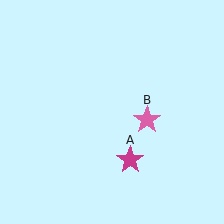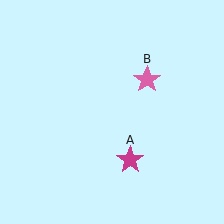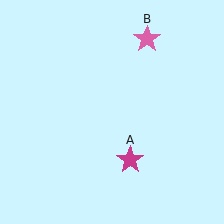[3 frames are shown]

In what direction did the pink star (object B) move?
The pink star (object B) moved up.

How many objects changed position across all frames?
1 object changed position: pink star (object B).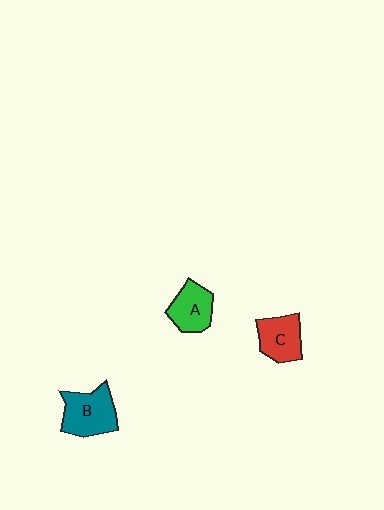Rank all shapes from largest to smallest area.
From largest to smallest: B (teal), C (red), A (green).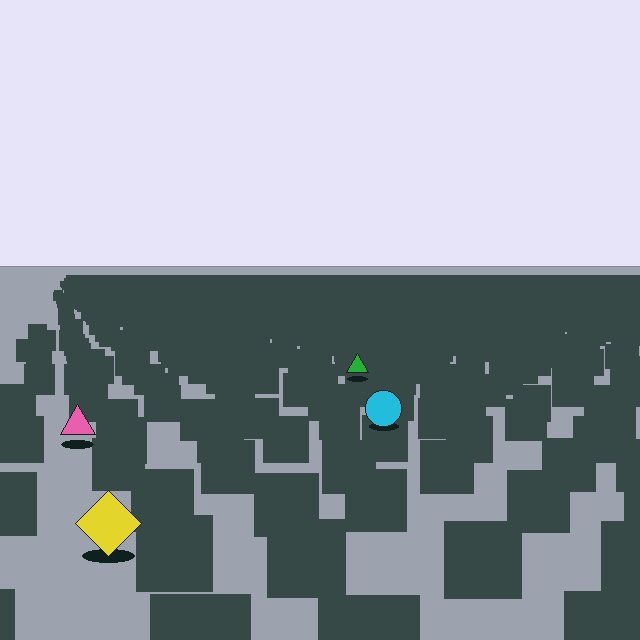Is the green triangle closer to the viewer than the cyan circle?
No. The cyan circle is closer — you can tell from the texture gradient: the ground texture is coarser near it.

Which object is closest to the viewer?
The yellow diamond is closest. The texture marks near it are larger and more spread out.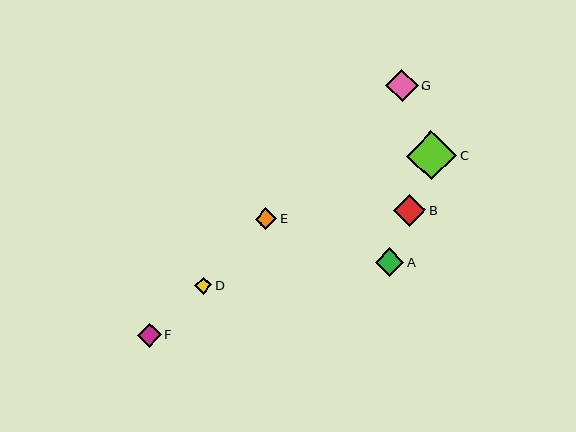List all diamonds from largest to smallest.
From largest to smallest: C, G, B, A, F, E, D.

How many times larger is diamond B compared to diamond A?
Diamond B is approximately 1.1 times the size of diamond A.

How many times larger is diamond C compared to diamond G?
Diamond C is approximately 1.5 times the size of diamond G.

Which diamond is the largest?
Diamond C is the largest with a size of approximately 50 pixels.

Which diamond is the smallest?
Diamond D is the smallest with a size of approximately 17 pixels.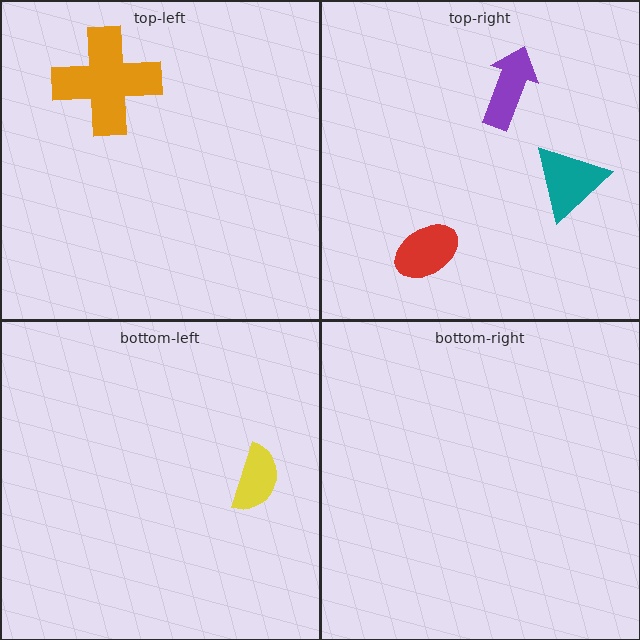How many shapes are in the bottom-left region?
1.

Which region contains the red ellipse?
The top-right region.